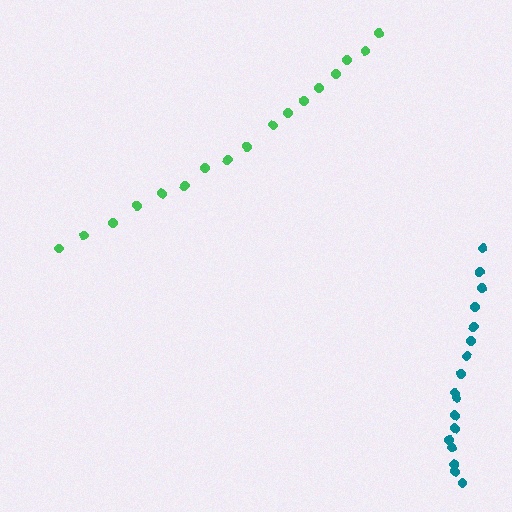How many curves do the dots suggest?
There are 2 distinct paths.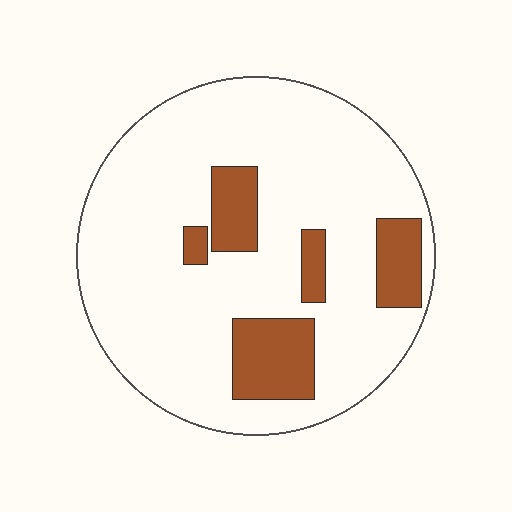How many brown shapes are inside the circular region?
5.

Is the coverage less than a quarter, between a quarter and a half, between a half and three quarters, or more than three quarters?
Less than a quarter.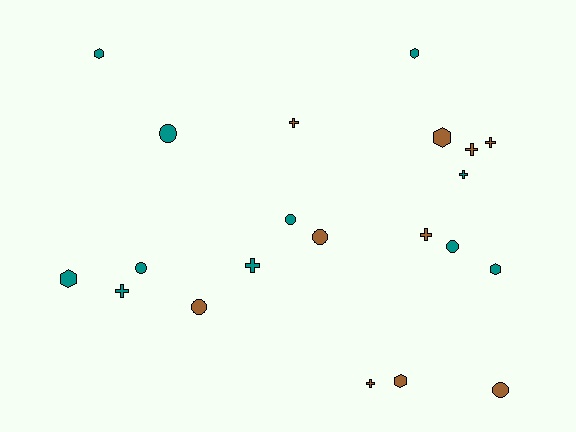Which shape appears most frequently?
Cross, with 8 objects.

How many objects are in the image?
There are 21 objects.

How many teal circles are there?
There are 4 teal circles.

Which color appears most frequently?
Teal, with 11 objects.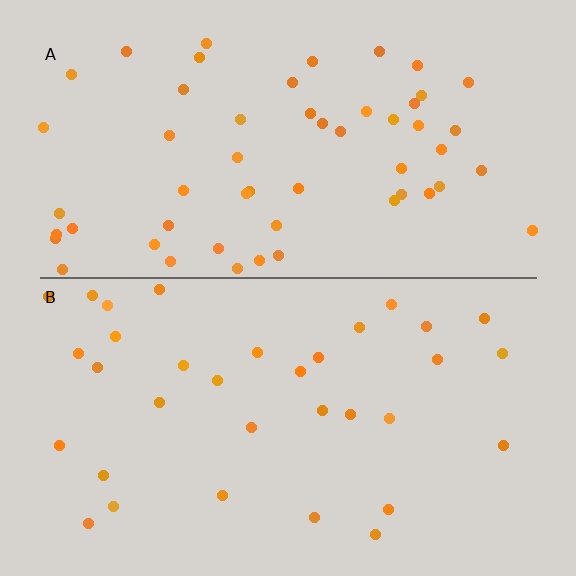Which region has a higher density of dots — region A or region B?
A (the top).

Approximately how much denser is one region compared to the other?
Approximately 1.6× — region A over region B.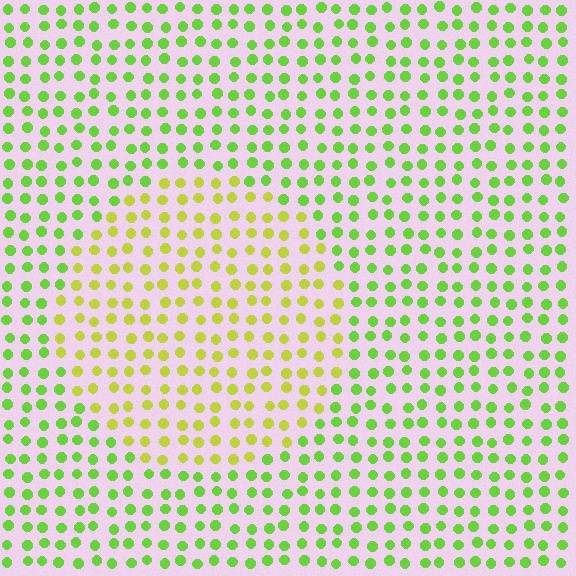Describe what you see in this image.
The image is filled with small lime elements in a uniform arrangement. A circle-shaped region is visible where the elements are tinted to a slightly different hue, forming a subtle color boundary.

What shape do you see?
I see a circle.